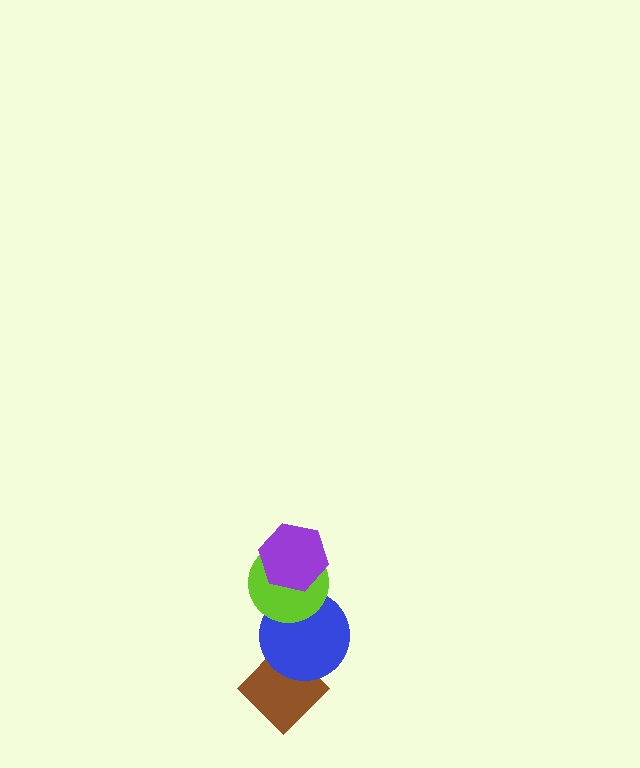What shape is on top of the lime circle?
The purple hexagon is on top of the lime circle.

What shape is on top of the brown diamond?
The blue circle is on top of the brown diamond.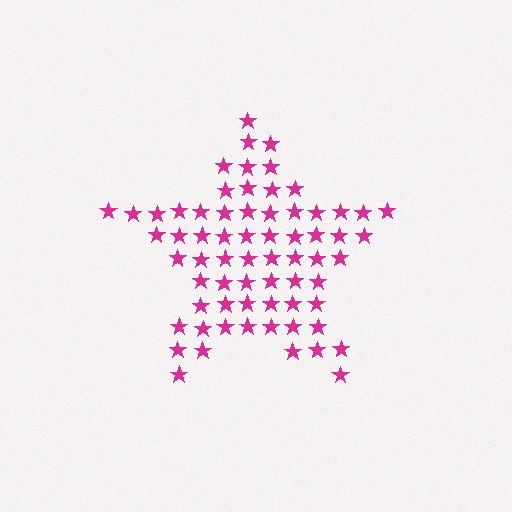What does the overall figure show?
The overall figure shows a star.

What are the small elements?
The small elements are stars.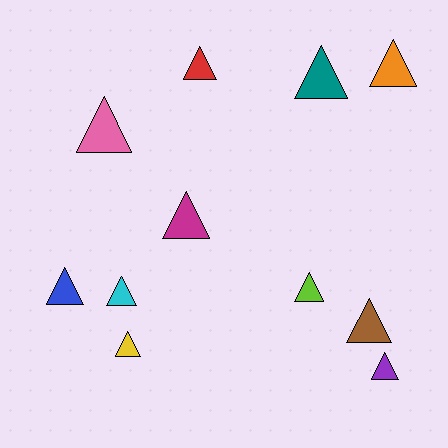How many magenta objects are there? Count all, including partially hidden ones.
There is 1 magenta object.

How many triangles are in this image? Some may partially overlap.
There are 11 triangles.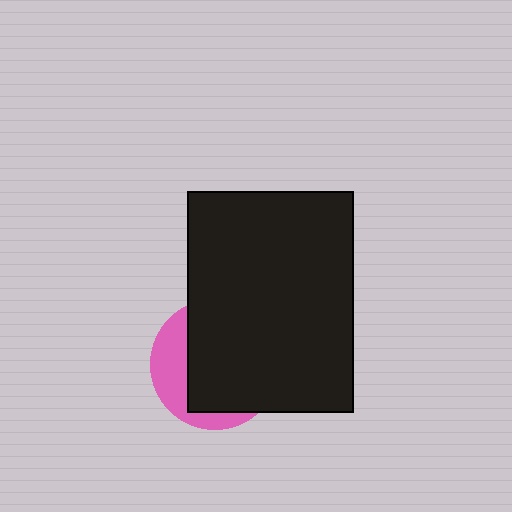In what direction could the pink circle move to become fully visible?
The pink circle could move left. That would shift it out from behind the black rectangle entirely.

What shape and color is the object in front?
The object in front is a black rectangle.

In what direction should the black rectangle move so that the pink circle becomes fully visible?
The black rectangle should move right. That is the shortest direction to clear the overlap and leave the pink circle fully visible.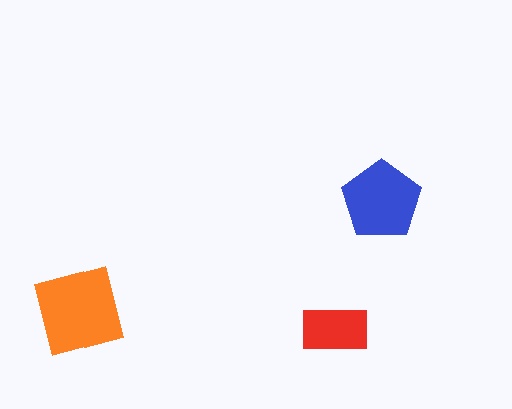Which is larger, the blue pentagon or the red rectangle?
The blue pentagon.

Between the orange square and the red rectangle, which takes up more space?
The orange square.